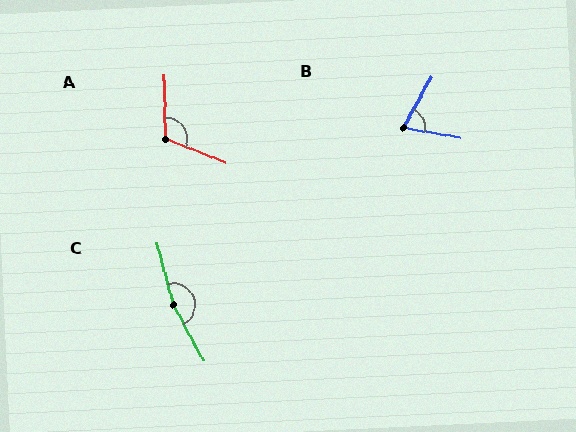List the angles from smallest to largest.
B (70°), A (113°), C (167°).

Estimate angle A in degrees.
Approximately 113 degrees.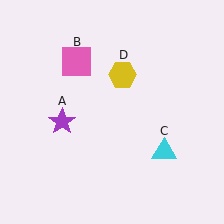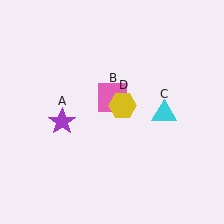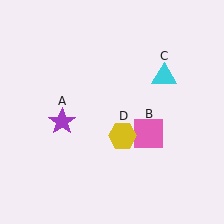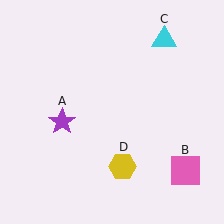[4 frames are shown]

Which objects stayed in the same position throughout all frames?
Purple star (object A) remained stationary.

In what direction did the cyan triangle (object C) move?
The cyan triangle (object C) moved up.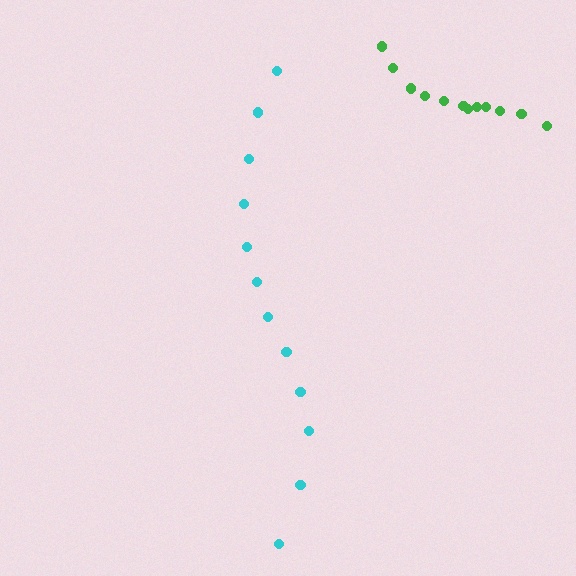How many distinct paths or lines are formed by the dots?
There are 2 distinct paths.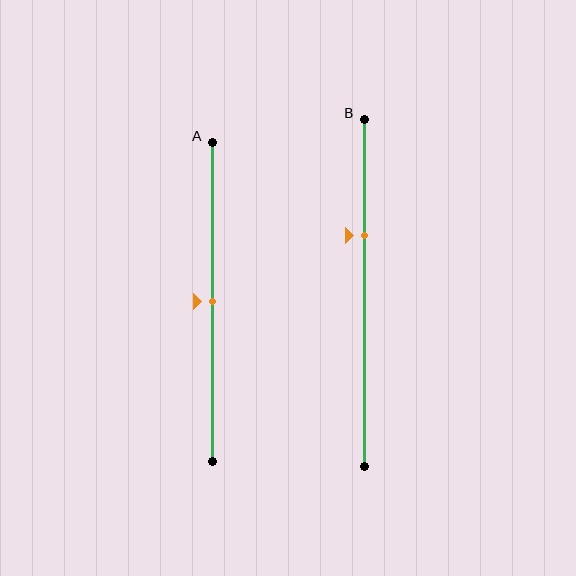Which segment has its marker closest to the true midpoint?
Segment A has its marker closest to the true midpoint.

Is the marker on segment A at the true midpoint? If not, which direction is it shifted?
Yes, the marker on segment A is at the true midpoint.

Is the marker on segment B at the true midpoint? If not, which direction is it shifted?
No, the marker on segment B is shifted upward by about 17% of the segment length.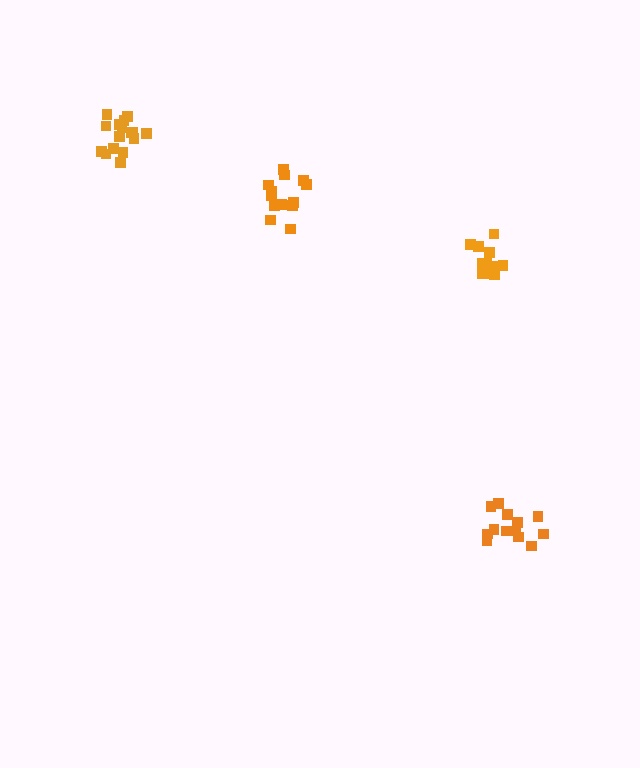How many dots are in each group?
Group 1: 11 dots, Group 2: 16 dots, Group 3: 13 dots, Group 4: 14 dots (54 total).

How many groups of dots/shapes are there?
There are 4 groups.